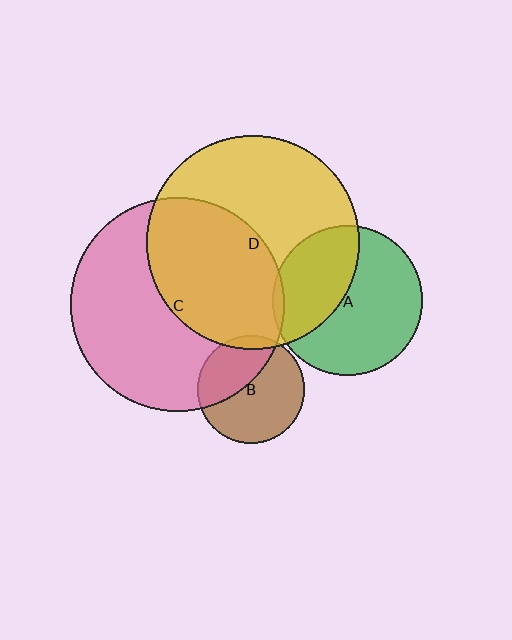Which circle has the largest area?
Circle C (pink).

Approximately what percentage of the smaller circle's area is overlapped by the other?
Approximately 45%.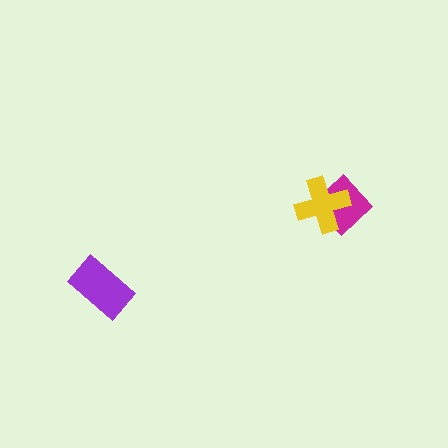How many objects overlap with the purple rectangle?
0 objects overlap with the purple rectangle.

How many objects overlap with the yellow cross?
1 object overlaps with the yellow cross.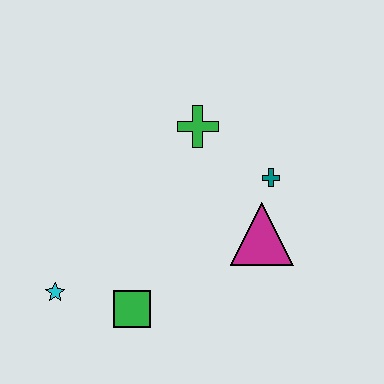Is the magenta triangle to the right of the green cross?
Yes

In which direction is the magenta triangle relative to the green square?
The magenta triangle is to the right of the green square.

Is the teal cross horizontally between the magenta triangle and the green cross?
No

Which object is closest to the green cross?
The teal cross is closest to the green cross.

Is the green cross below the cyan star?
No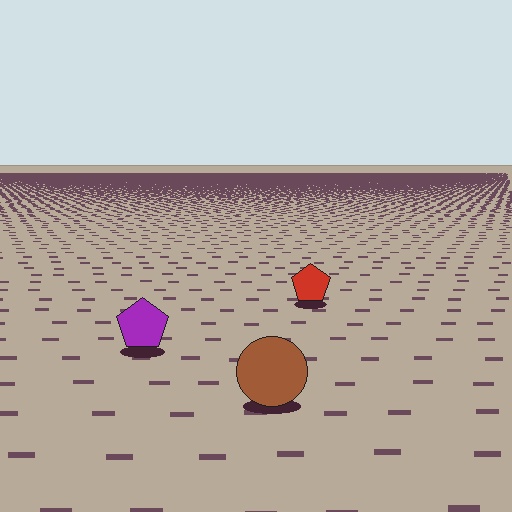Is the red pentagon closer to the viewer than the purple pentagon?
No. The purple pentagon is closer — you can tell from the texture gradient: the ground texture is coarser near it.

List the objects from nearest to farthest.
From nearest to farthest: the brown circle, the purple pentagon, the red pentagon.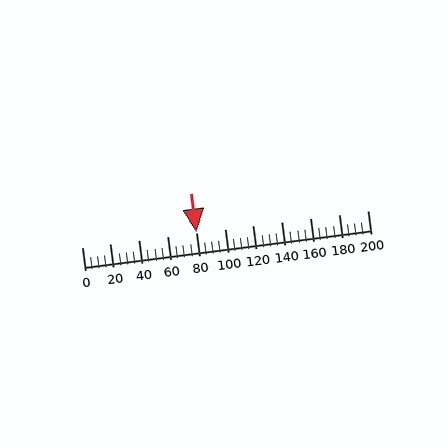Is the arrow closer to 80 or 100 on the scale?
The arrow is closer to 80.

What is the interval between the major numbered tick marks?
The major tick marks are spaced 20 units apart.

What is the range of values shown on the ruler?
The ruler shows values from 0 to 200.